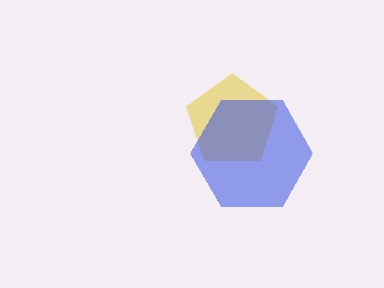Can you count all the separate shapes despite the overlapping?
Yes, there are 2 separate shapes.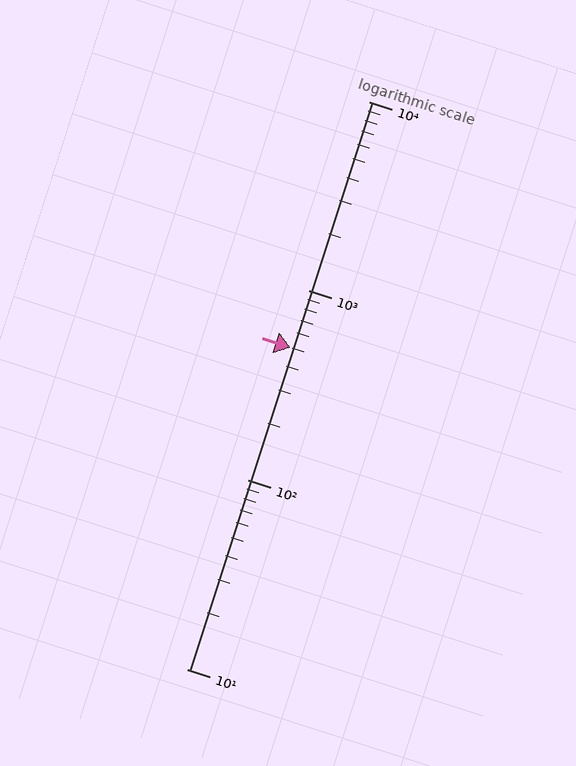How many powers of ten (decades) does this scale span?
The scale spans 3 decades, from 10 to 10000.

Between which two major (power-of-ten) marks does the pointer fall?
The pointer is between 100 and 1000.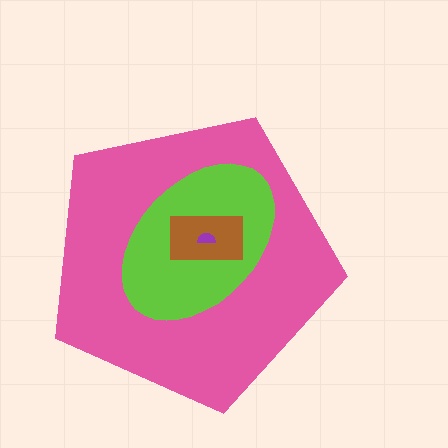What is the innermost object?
The purple semicircle.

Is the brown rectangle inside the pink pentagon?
Yes.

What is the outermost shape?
The pink pentagon.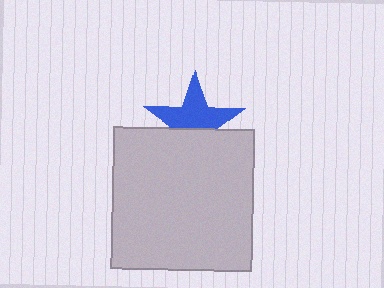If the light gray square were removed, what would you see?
You would see the complete blue star.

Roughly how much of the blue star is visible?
About half of it is visible (roughly 59%).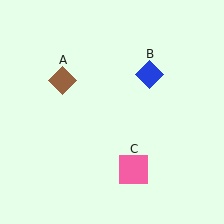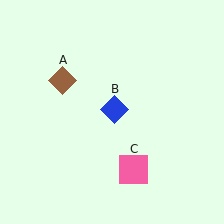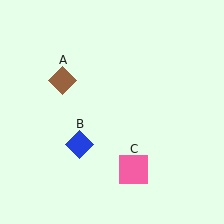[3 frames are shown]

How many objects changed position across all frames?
1 object changed position: blue diamond (object B).